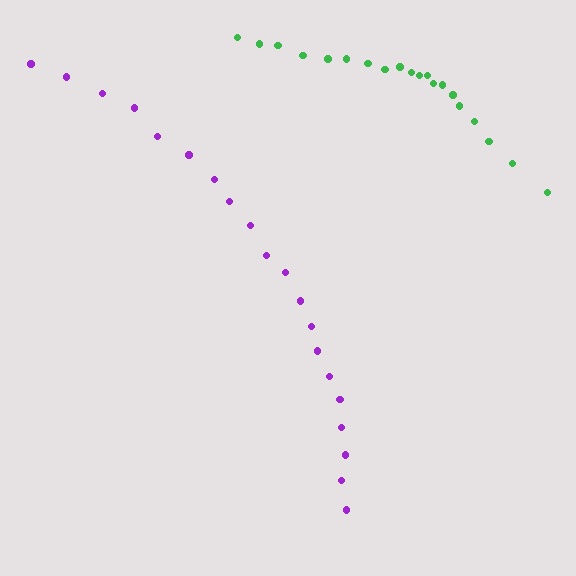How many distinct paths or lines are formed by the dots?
There are 2 distinct paths.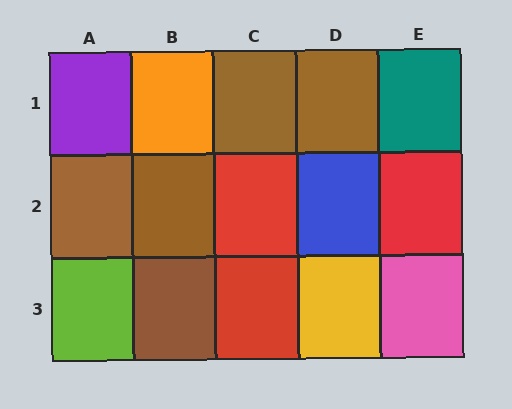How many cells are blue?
1 cell is blue.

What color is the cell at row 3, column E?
Pink.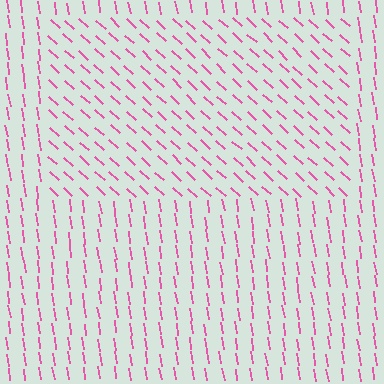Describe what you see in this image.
The image is filled with small pink line segments. A rectangle region in the image has lines oriented differently from the surrounding lines, creating a visible texture boundary.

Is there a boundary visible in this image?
Yes, there is a texture boundary formed by a change in line orientation.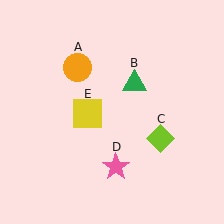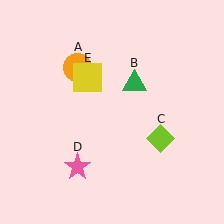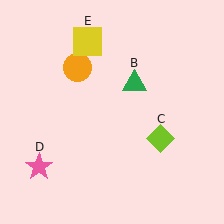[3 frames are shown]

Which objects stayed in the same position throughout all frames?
Orange circle (object A) and green triangle (object B) and lime diamond (object C) remained stationary.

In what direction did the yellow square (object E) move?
The yellow square (object E) moved up.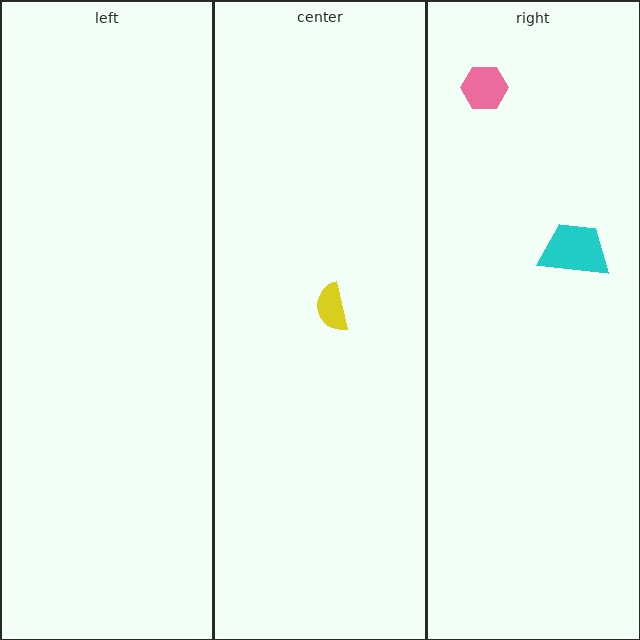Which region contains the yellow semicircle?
The center region.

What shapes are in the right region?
The cyan trapezoid, the pink hexagon.